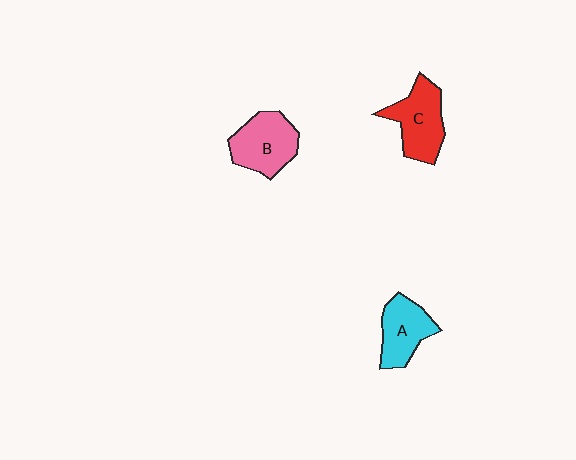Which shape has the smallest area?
Shape A (cyan).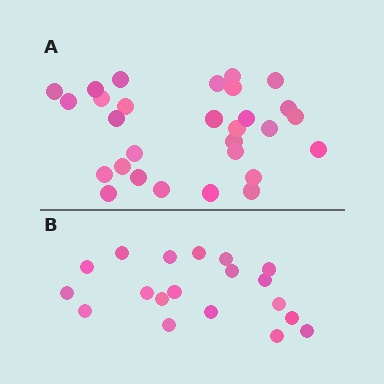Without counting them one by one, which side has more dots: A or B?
Region A (the top region) has more dots.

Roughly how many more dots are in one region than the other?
Region A has roughly 10 or so more dots than region B.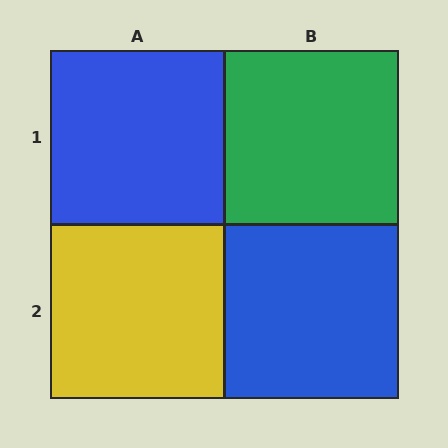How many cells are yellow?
1 cell is yellow.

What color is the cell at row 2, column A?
Yellow.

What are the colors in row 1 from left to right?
Blue, green.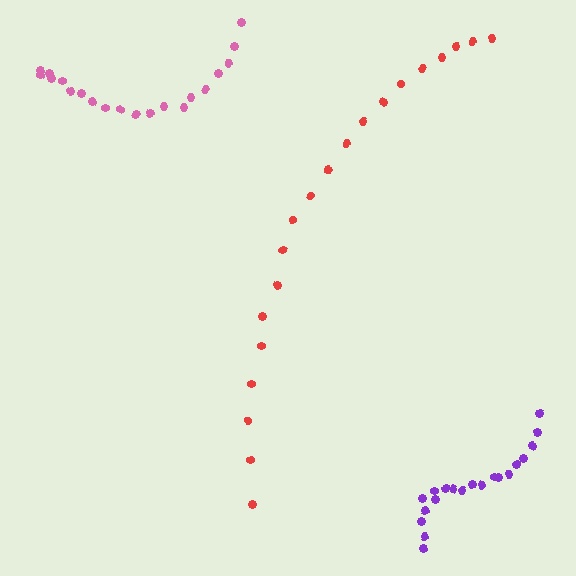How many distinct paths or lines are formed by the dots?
There are 3 distinct paths.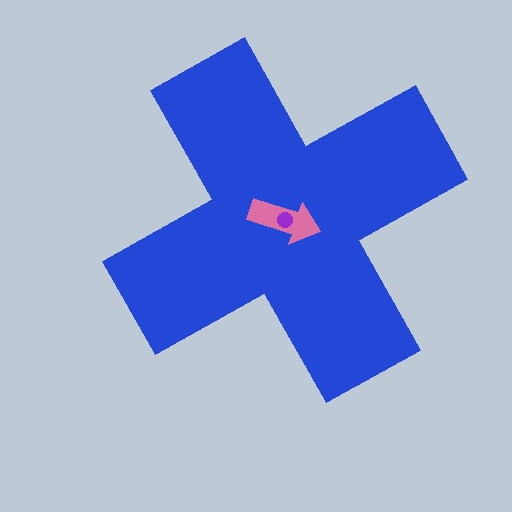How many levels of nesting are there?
3.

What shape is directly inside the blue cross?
The pink arrow.